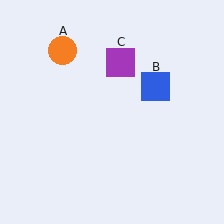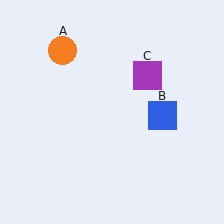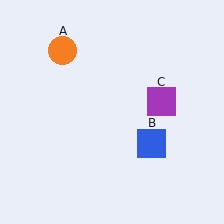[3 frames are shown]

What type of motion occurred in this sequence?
The blue square (object B), purple square (object C) rotated clockwise around the center of the scene.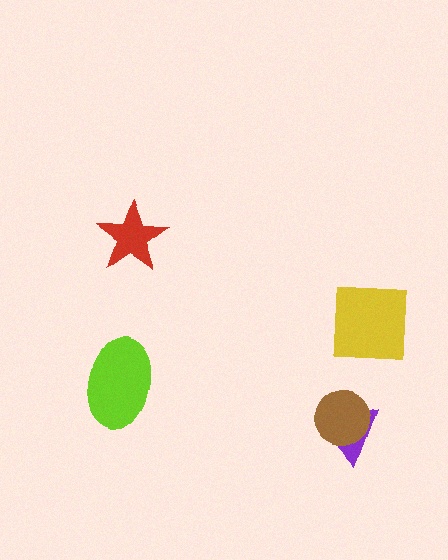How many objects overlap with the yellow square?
0 objects overlap with the yellow square.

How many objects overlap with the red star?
0 objects overlap with the red star.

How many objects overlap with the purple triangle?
1 object overlaps with the purple triangle.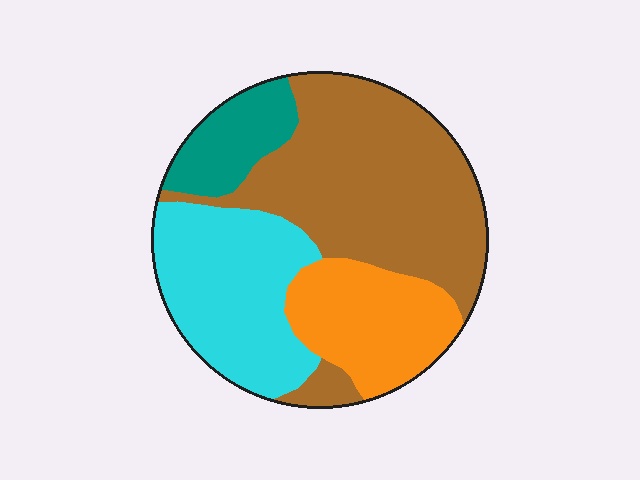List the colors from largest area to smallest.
From largest to smallest: brown, cyan, orange, teal.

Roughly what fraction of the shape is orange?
Orange covers 19% of the shape.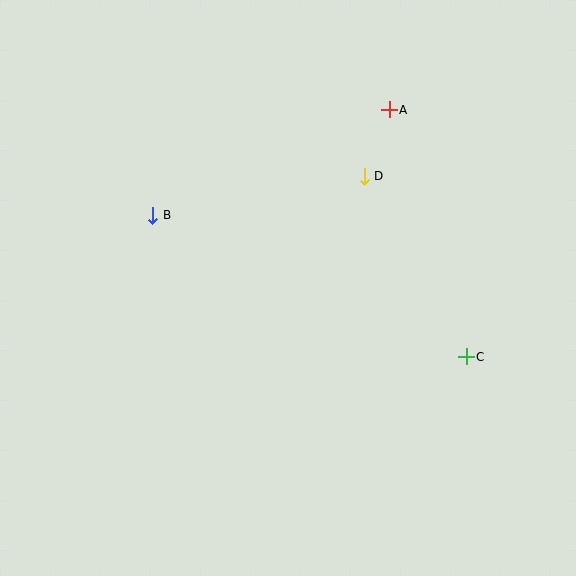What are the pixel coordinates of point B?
Point B is at (153, 215).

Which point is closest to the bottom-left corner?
Point B is closest to the bottom-left corner.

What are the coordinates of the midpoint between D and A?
The midpoint between D and A is at (377, 143).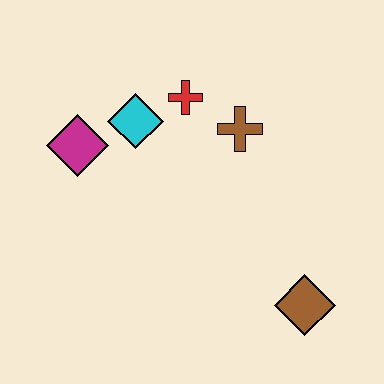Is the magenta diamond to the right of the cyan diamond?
No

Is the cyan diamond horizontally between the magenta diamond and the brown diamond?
Yes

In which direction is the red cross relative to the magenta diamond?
The red cross is to the right of the magenta diamond.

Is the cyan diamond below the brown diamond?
No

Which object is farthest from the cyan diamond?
The brown diamond is farthest from the cyan diamond.